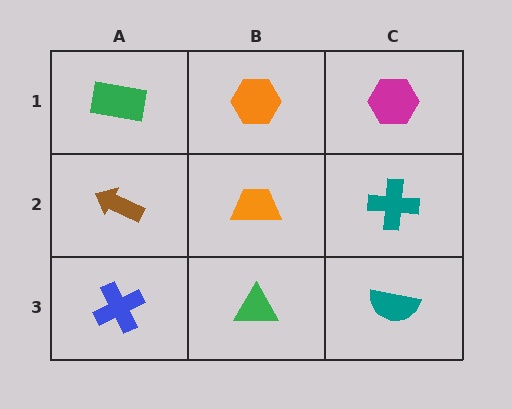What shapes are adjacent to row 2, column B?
An orange hexagon (row 1, column B), a green triangle (row 3, column B), a brown arrow (row 2, column A), a teal cross (row 2, column C).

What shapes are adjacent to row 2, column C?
A magenta hexagon (row 1, column C), a teal semicircle (row 3, column C), an orange trapezoid (row 2, column B).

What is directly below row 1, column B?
An orange trapezoid.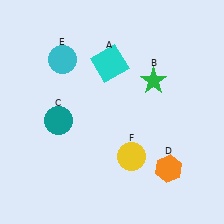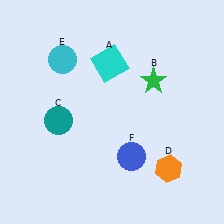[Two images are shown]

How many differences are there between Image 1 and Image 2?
There is 1 difference between the two images.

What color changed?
The circle (F) changed from yellow in Image 1 to blue in Image 2.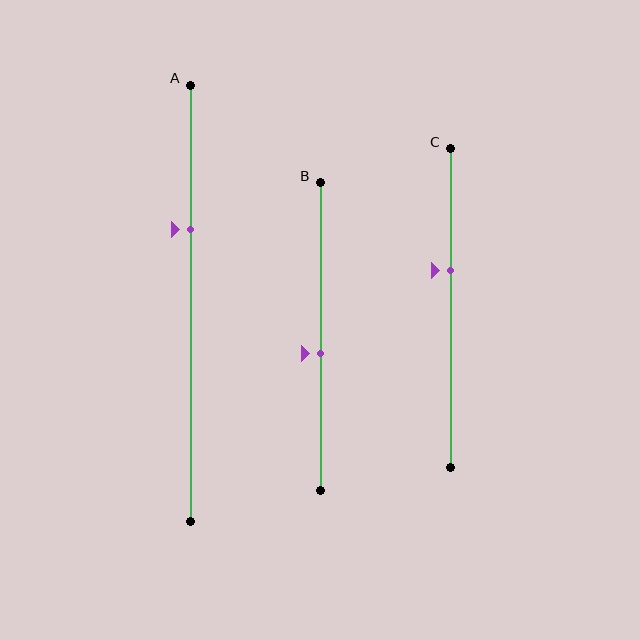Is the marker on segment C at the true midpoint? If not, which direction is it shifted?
No, the marker on segment C is shifted upward by about 12% of the segment length.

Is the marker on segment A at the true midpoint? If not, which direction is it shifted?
No, the marker on segment A is shifted upward by about 17% of the segment length.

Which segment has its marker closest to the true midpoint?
Segment B has its marker closest to the true midpoint.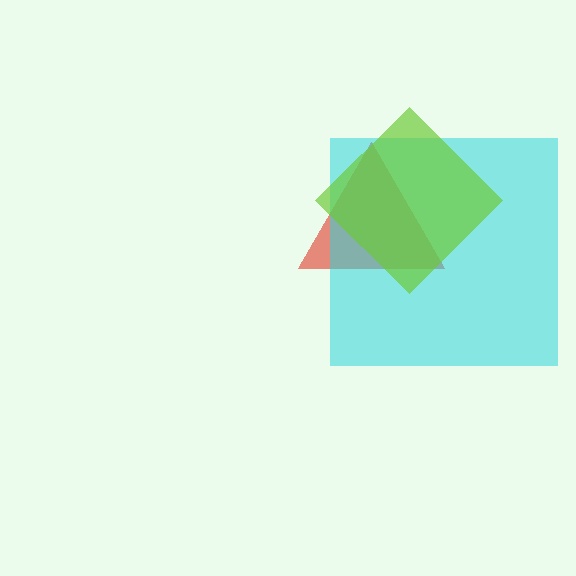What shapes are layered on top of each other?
The layered shapes are: a red triangle, a cyan square, a lime diamond.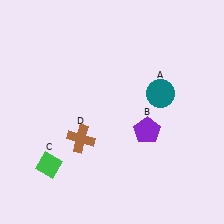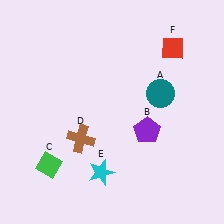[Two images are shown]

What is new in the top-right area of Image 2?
A red diamond (F) was added in the top-right area of Image 2.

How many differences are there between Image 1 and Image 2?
There are 2 differences between the two images.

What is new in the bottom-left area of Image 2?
A cyan star (E) was added in the bottom-left area of Image 2.